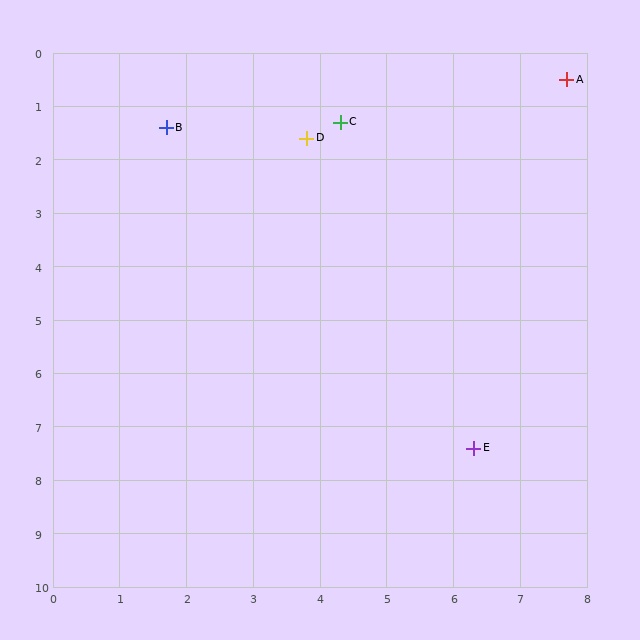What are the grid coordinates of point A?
Point A is at approximately (7.7, 0.5).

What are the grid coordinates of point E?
Point E is at approximately (6.3, 7.4).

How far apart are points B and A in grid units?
Points B and A are about 6.1 grid units apart.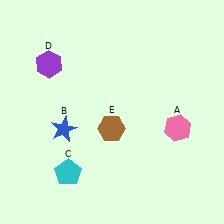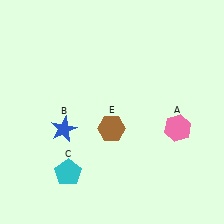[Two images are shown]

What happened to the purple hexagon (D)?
The purple hexagon (D) was removed in Image 2. It was in the top-left area of Image 1.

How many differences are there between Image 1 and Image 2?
There is 1 difference between the two images.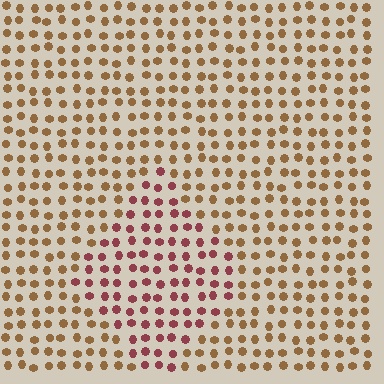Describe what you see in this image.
The image is filled with small brown elements in a uniform arrangement. A diamond-shaped region is visible where the elements are tinted to a slightly different hue, forming a subtle color boundary.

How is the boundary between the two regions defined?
The boundary is defined purely by a slight shift in hue (about 41 degrees). Spacing, size, and orientation are identical on both sides.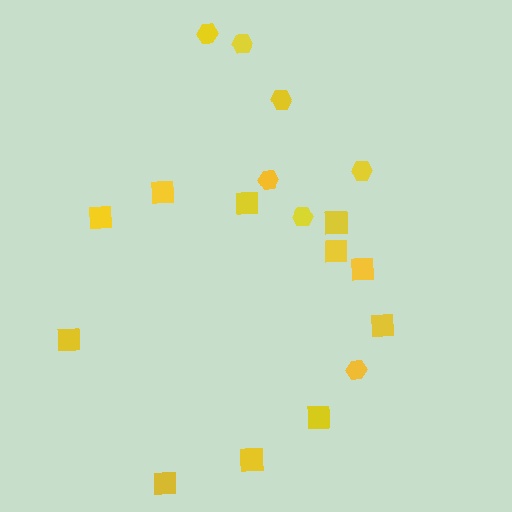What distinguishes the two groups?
There are 2 groups: one group of squares (11) and one group of hexagons (7).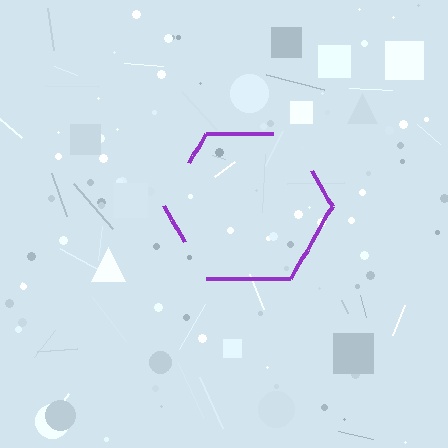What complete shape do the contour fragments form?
The contour fragments form a hexagon.